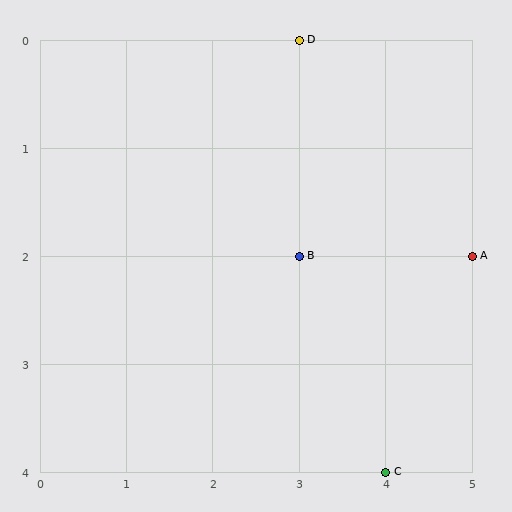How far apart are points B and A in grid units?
Points B and A are 2 columns apart.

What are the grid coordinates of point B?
Point B is at grid coordinates (3, 2).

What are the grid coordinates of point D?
Point D is at grid coordinates (3, 0).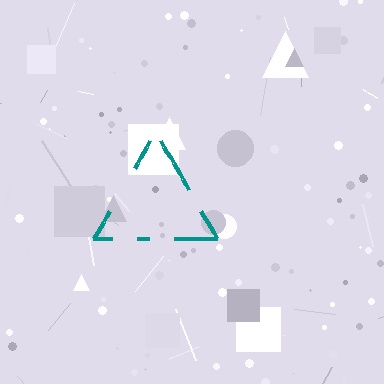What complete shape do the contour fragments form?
The contour fragments form a triangle.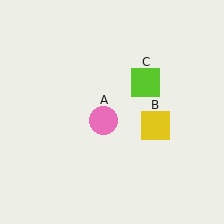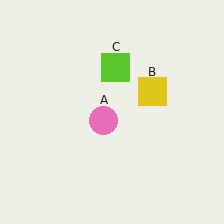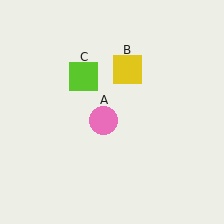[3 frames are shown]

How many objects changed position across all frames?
2 objects changed position: yellow square (object B), lime square (object C).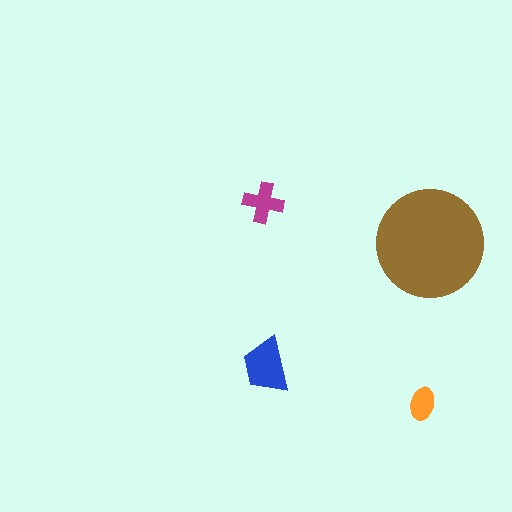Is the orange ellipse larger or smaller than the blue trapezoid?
Smaller.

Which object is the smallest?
The orange ellipse.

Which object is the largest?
The brown circle.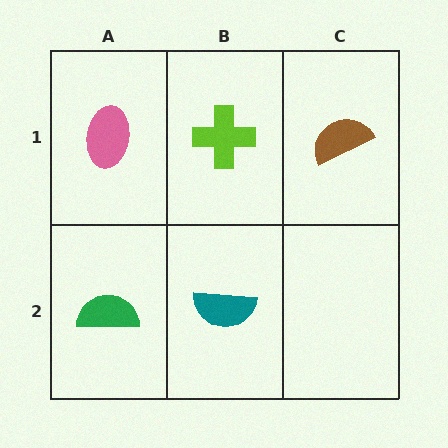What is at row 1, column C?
A brown semicircle.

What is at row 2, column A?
A green semicircle.